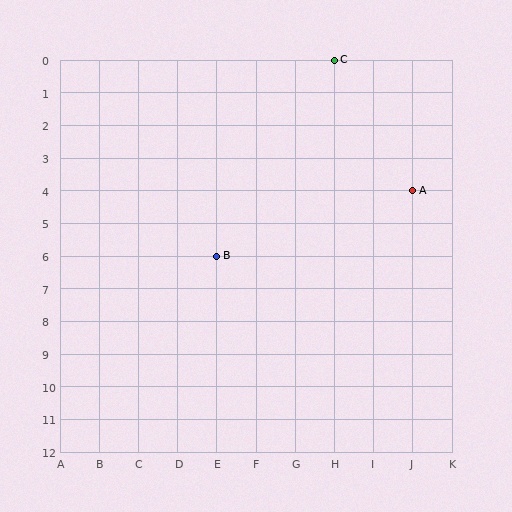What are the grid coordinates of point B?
Point B is at grid coordinates (E, 6).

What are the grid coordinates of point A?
Point A is at grid coordinates (J, 4).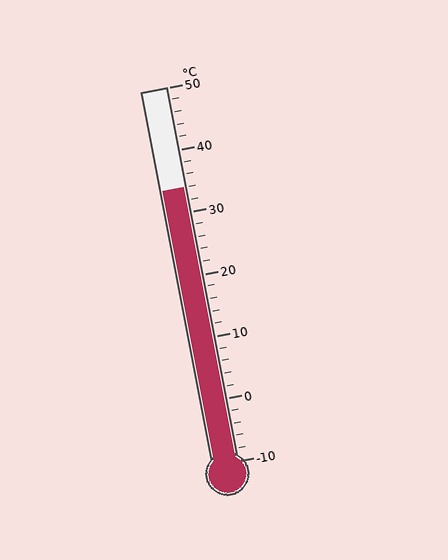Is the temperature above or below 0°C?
The temperature is above 0°C.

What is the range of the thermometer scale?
The thermometer scale ranges from -10°C to 50°C.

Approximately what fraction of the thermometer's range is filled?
The thermometer is filled to approximately 75% of its range.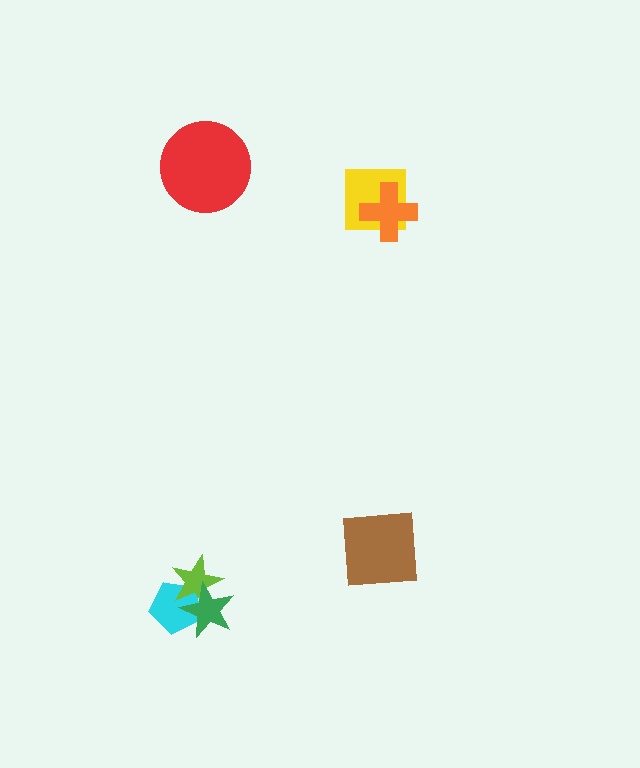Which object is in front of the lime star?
The green star is in front of the lime star.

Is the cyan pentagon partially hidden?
Yes, it is partially covered by another shape.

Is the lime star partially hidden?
Yes, it is partially covered by another shape.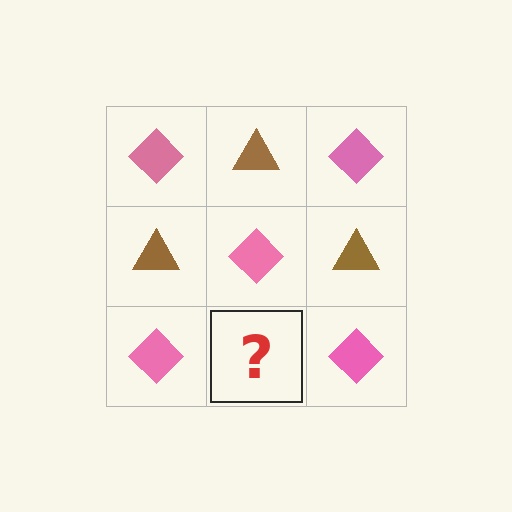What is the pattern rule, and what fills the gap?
The rule is that it alternates pink diamond and brown triangle in a checkerboard pattern. The gap should be filled with a brown triangle.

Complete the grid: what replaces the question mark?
The question mark should be replaced with a brown triangle.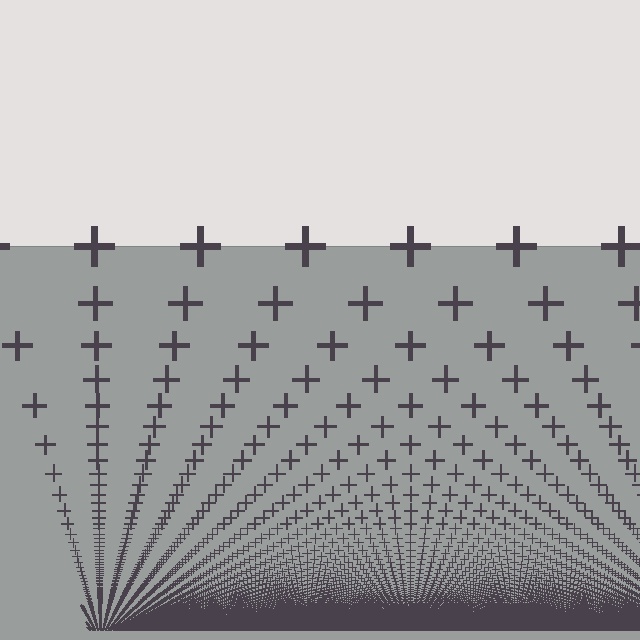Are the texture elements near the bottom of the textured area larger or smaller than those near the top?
Smaller. The gradient is inverted — elements near the bottom are smaller and denser.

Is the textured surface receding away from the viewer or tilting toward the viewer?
The surface appears to tilt toward the viewer. Texture elements get larger and sparser toward the top.